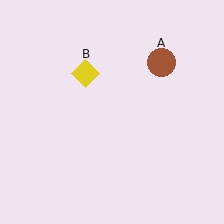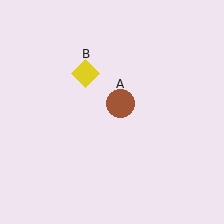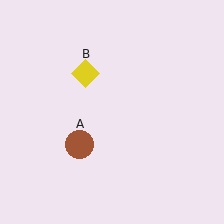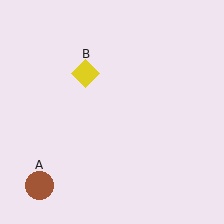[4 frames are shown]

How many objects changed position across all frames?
1 object changed position: brown circle (object A).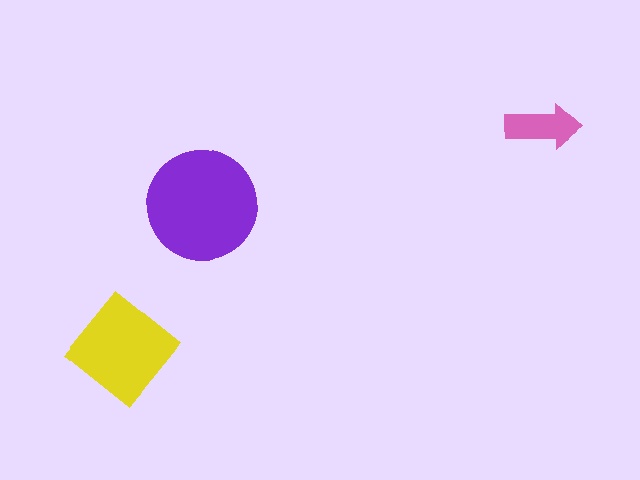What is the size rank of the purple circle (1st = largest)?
1st.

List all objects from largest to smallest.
The purple circle, the yellow diamond, the pink arrow.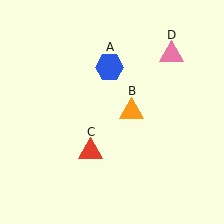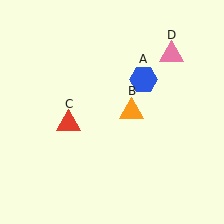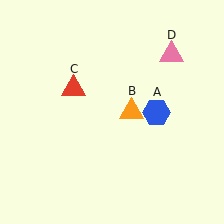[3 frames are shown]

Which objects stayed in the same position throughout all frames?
Orange triangle (object B) and pink triangle (object D) remained stationary.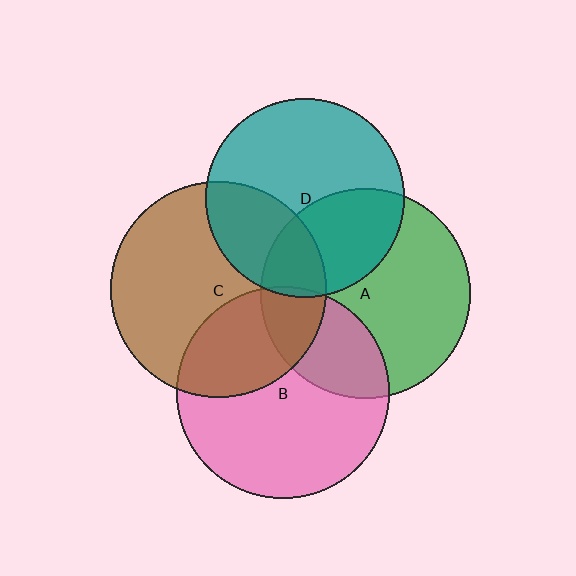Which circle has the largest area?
Circle C (brown).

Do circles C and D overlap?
Yes.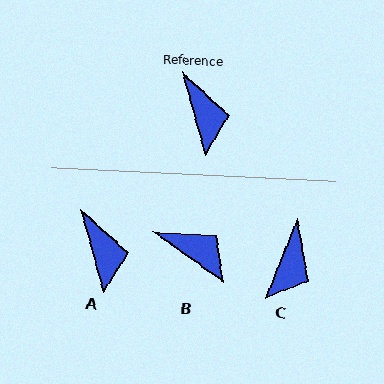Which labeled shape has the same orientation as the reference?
A.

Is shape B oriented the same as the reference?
No, it is off by about 39 degrees.